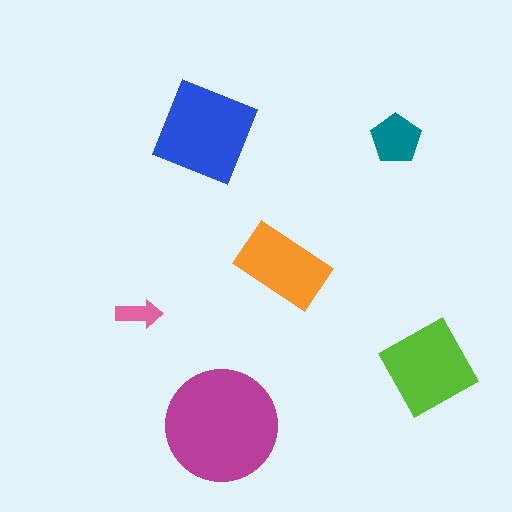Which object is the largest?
The magenta circle.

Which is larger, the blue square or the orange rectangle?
The blue square.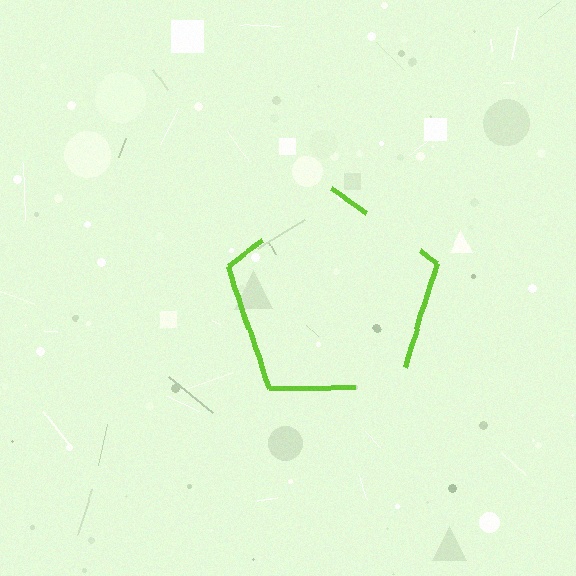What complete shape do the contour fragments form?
The contour fragments form a pentagon.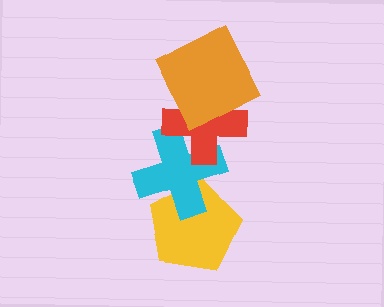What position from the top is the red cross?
The red cross is 2nd from the top.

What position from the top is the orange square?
The orange square is 1st from the top.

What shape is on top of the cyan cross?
The red cross is on top of the cyan cross.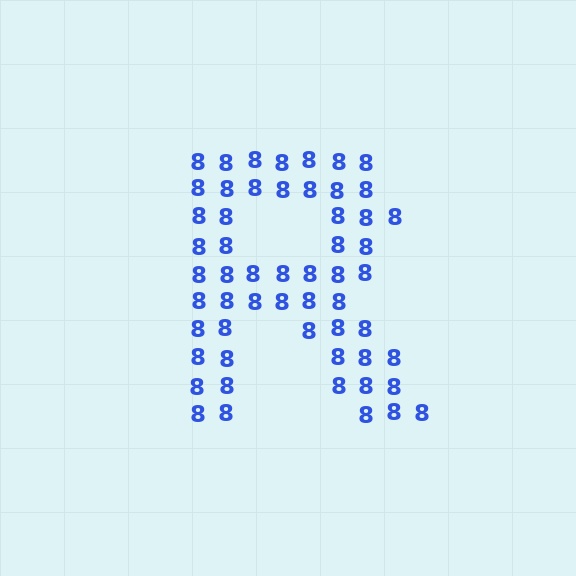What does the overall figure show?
The overall figure shows the letter R.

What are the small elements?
The small elements are digit 8's.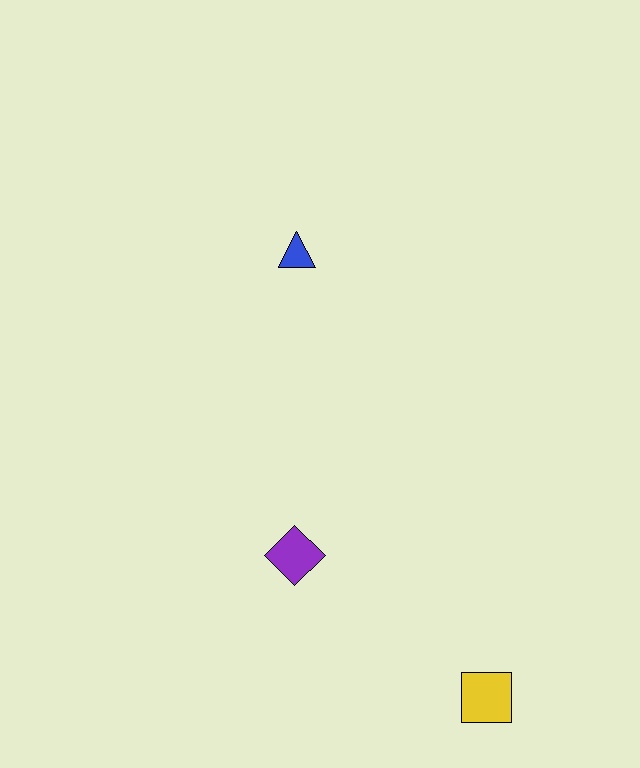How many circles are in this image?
There are no circles.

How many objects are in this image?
There are 3 objects.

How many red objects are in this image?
There are no red objects.